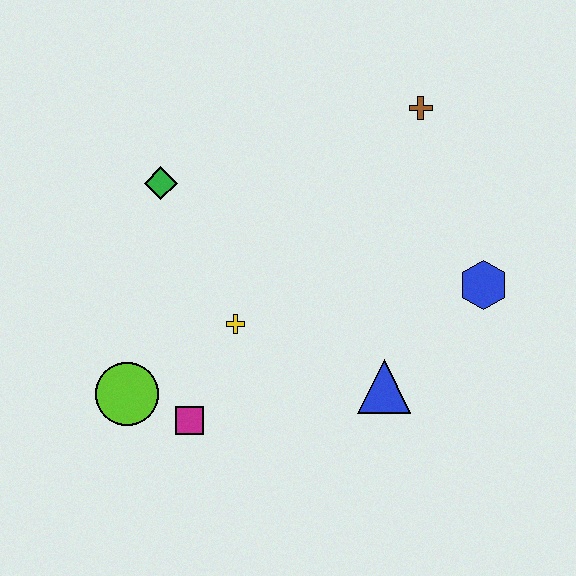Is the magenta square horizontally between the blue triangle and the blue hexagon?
No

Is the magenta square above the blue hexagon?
No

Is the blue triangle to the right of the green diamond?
Yes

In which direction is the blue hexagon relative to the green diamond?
The blue hexagon is to the right of the green diamond.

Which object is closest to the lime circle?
The magenta square is closest to the lime circle.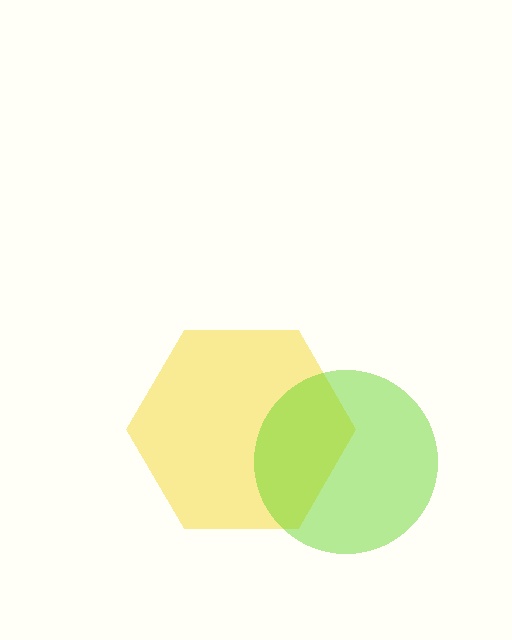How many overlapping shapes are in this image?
There are 2 overlapping shapes in the image.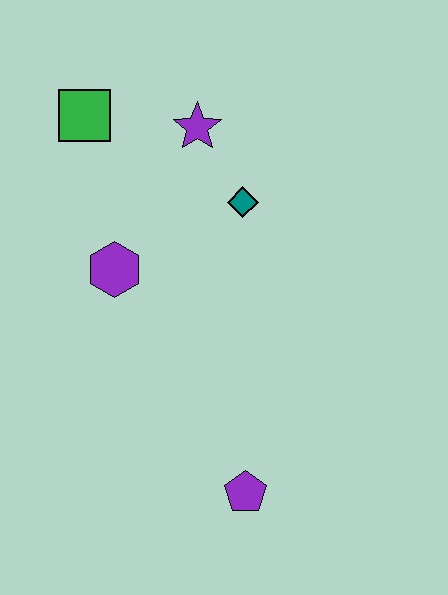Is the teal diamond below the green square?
Yes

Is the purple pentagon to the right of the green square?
Yes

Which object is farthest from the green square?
The purple pentagon is farthest from the green square.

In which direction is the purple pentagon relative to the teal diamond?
The purple pentagon is below the teal diamond.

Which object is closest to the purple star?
The teal diamond is closest to the purple star.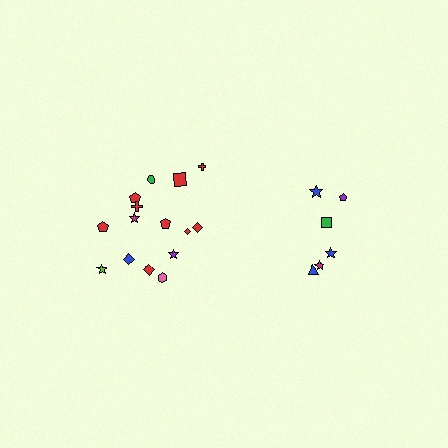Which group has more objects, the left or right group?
The left group.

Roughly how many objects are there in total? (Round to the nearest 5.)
Roughly 20 objects in total.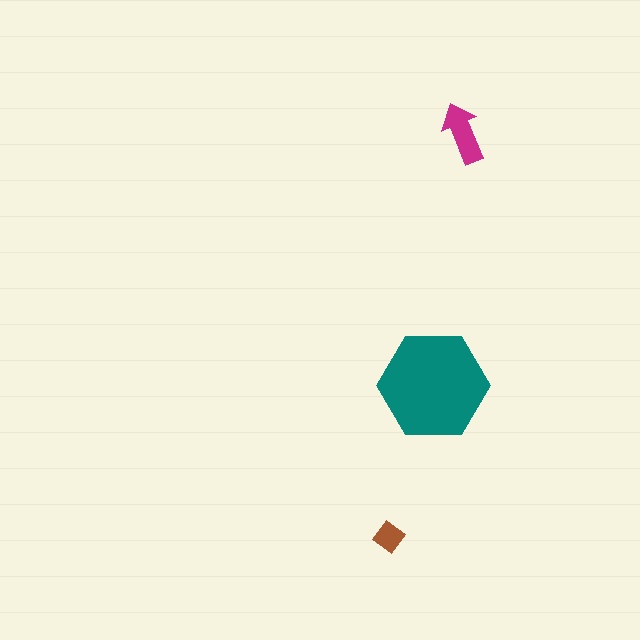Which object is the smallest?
The brown diamond.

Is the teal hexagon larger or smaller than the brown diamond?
Larger.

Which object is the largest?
The teal hexagon.